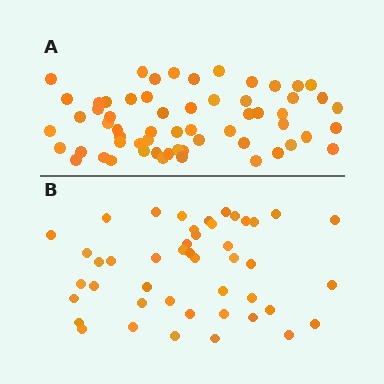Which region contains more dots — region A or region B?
Region A (the top region) has more dots.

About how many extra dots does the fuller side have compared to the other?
Region A has approximately 15 more dots than region B.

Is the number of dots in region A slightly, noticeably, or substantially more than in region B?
Region A has noticeably more, but not dramatically so. The ratio is roughly 1.3 to 1.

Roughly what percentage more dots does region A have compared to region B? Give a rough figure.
About 35% more.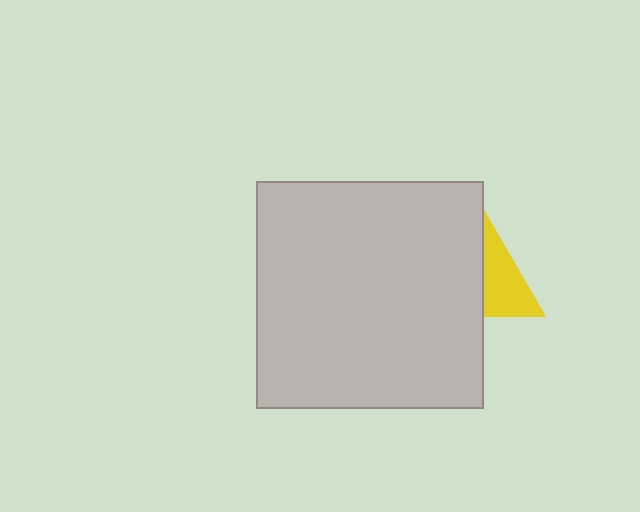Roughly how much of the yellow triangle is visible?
A small part of it is visible (roughly 41%).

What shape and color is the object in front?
The object in front is a light gray square.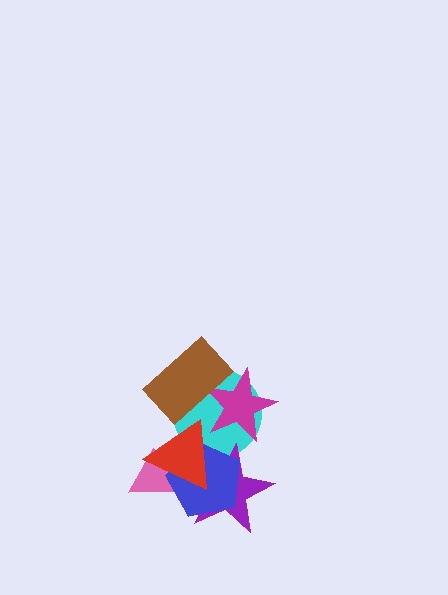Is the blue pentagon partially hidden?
Yes, it is partially covered by another shape.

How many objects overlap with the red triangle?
4 objects overlap with the red triangle.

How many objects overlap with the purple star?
3 objects overlap with the purple star.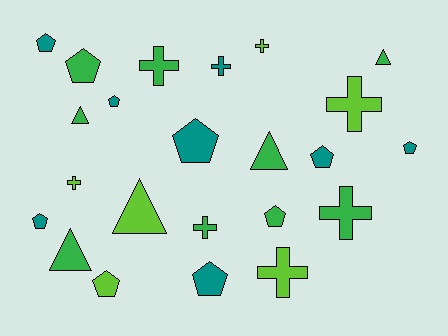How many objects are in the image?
There are 23 objects.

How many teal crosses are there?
There is 1 teal cross.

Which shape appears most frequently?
Pentagon, with 10 objects.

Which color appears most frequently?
Green, with 9 objects.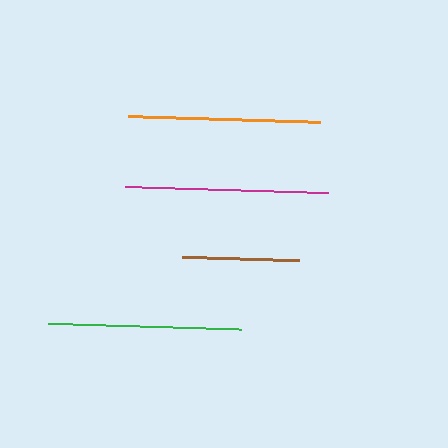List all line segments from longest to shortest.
From longest to shortest: magenta, green, orange, brown.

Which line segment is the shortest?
The brown line is the shortest at approximately 117 pixels.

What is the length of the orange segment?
The orange segment is approximately 192 pixels long.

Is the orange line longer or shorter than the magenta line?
The magenta line is longer than the orange line.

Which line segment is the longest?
The magenta line is the longest at approximately 202 pixels.